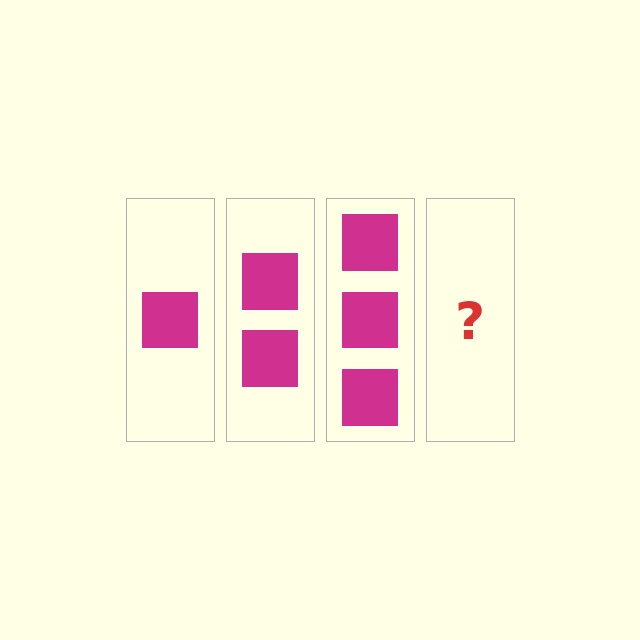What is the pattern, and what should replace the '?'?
The pattern is that each step adds one more square. The '?' should be 4 squares.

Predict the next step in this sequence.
The next step is 4 squares.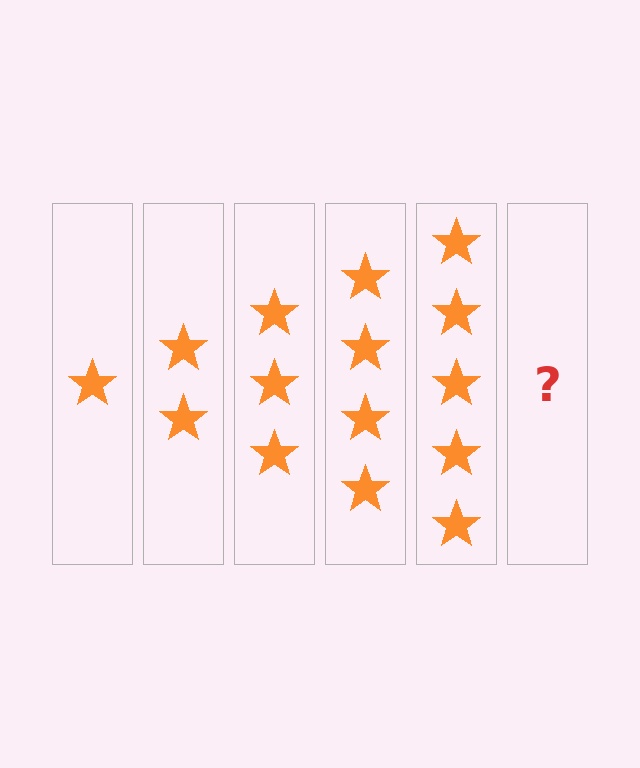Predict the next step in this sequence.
The next step is 6 stars.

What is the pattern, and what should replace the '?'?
The pattern is that each step adds one more star. The '?' should be 6 stars.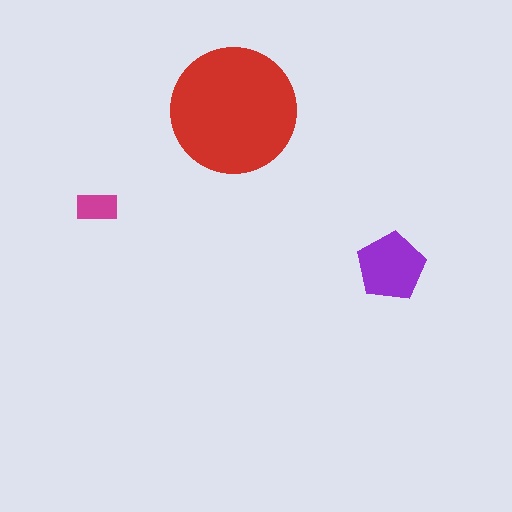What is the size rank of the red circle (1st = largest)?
1st.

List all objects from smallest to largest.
The magenta rectangle, the purple pentagon, the red circle.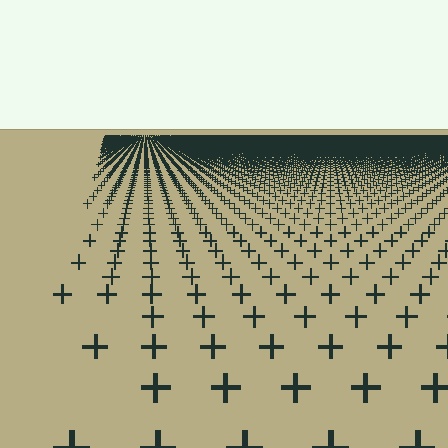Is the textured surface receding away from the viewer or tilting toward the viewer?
The surface is receding away from the viewer. Texture elements get smaller and denser toward the top.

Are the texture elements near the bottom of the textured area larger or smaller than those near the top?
Larger. Near the bottom, elements are closer to the viewer and appear at a bigger on-screen size.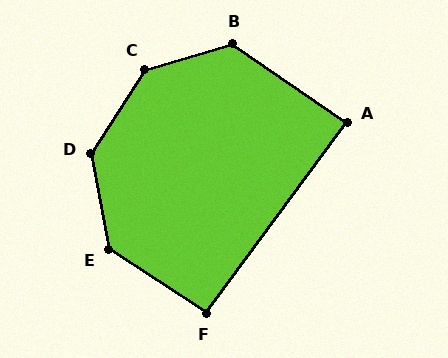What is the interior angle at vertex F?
Approximately 93 degrees (approximately right).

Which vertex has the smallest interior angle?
A, at approximately 88 degrees.